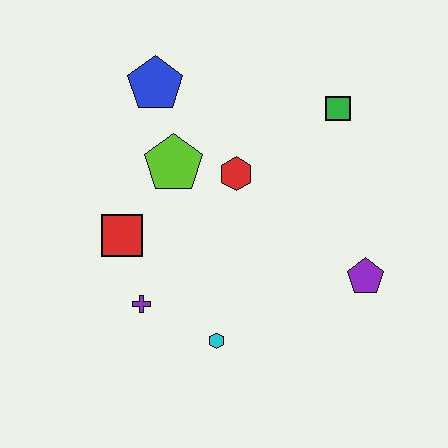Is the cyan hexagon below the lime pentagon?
Yes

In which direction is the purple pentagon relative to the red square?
The purple pentagon is to the right of the red square.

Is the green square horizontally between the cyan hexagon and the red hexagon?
No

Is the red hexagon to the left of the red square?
No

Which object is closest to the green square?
The red hexagon is closest to the green square.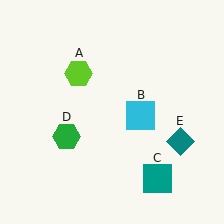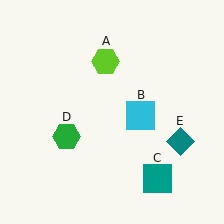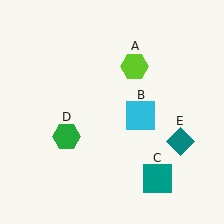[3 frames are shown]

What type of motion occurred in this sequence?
The lime hexagon (object A) rotated clockwise around the center of the scene.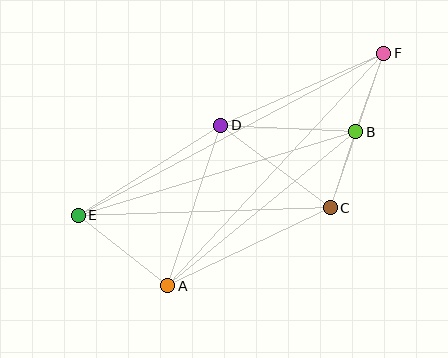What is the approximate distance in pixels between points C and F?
The distance between C and F is approximately 163 pixels.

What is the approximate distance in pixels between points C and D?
The distance between C and D is approximately 137 pixels.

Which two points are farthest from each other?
Points E and F are farthest from each other.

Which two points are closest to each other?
Points B and C are closest to each other.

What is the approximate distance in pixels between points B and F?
The distance between B and F is approximately 84 pixels.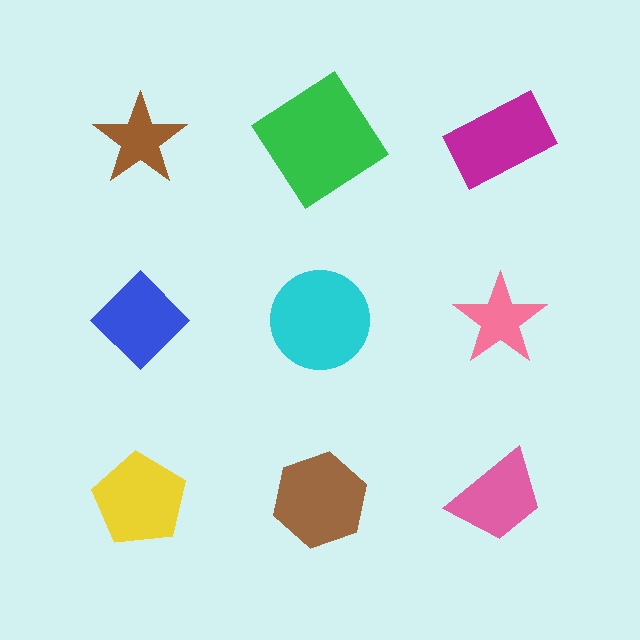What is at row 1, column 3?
A magenta rectangle.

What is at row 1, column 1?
A brown star.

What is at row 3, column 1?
A yellow pentagon.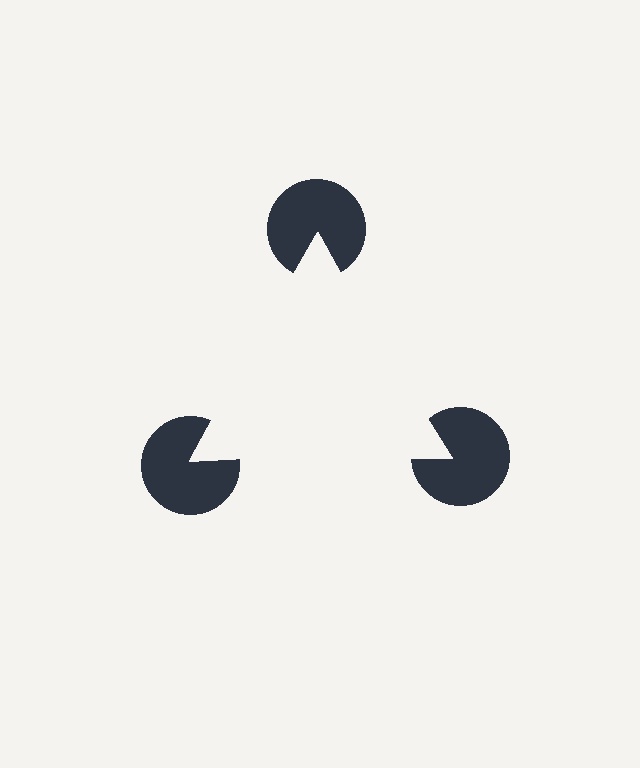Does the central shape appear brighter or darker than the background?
It typically appears slightly brighter than the background, even though no actual brightness change is drawn.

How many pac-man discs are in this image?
There are 3 — one at each vertex of the illusory triangle.